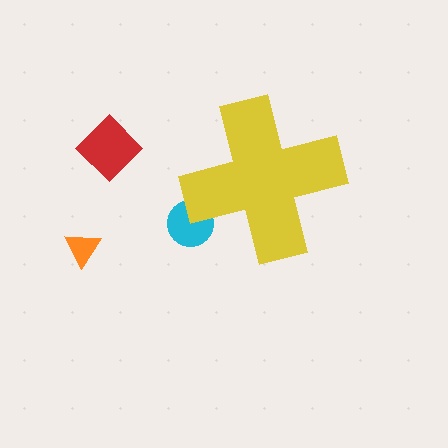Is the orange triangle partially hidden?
No, the orange triangle is fully visible.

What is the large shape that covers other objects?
A yellow cross.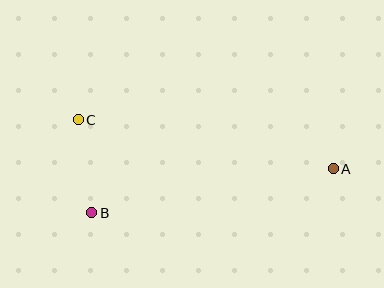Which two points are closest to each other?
Points B and C are closest to each other.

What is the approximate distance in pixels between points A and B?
The distance between A and B is approximately 245 pixels.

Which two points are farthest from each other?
Points A and C are farthest from each other.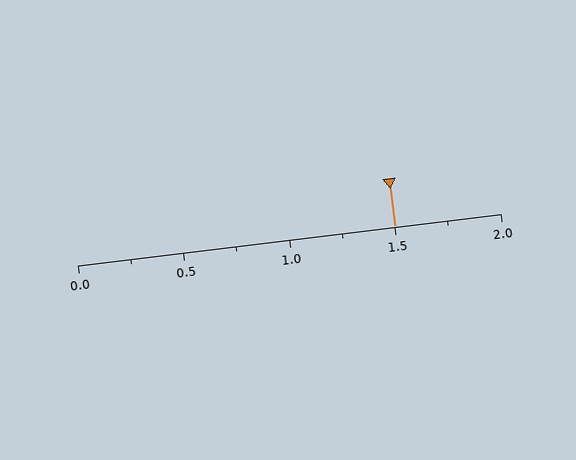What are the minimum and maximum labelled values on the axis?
The axis runs from 0.0 to 2.0.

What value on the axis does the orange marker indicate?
The marker indicates approximately 1.5.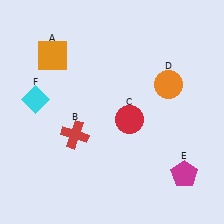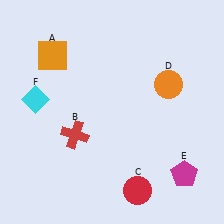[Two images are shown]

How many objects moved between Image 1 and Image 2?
1 object moved between the two images.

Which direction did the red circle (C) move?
The red circle (C) moved down.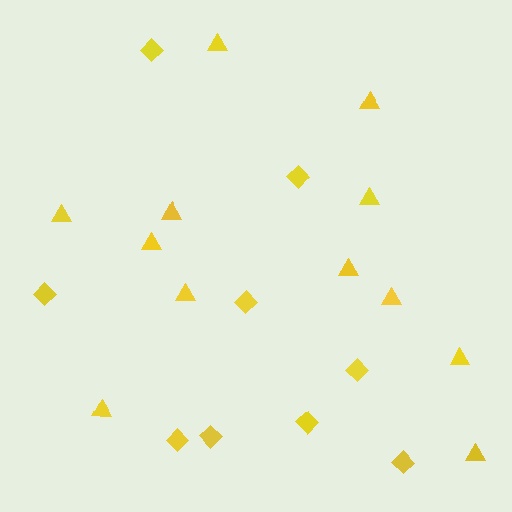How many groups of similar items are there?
There are 2 groups: one group of triangles (12) and one group of diamonds (9).